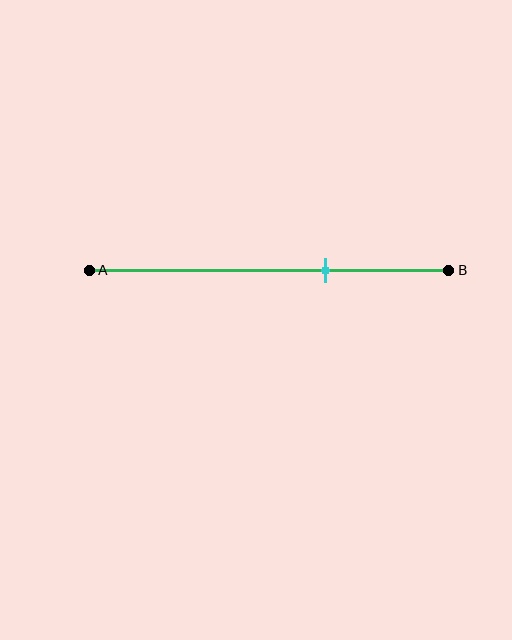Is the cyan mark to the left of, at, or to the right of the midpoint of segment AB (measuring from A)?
The cyan mark is to the right of the midpoint of segment AB.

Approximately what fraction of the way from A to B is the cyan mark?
The cyan mark is approximately 65% of the way from A to B.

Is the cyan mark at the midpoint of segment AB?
No, the mark is at about 65% from A, not at the 50% midpoint.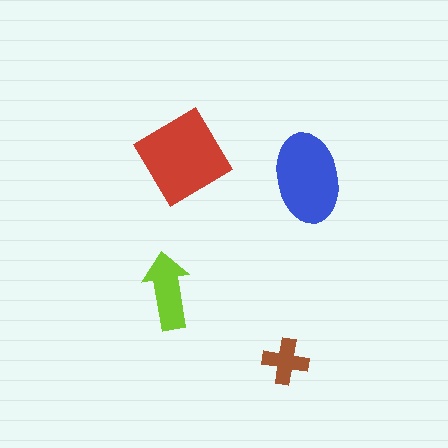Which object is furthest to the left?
The lime arrow is leftmost.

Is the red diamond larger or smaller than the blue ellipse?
Larger.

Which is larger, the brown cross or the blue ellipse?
The blue ellipse.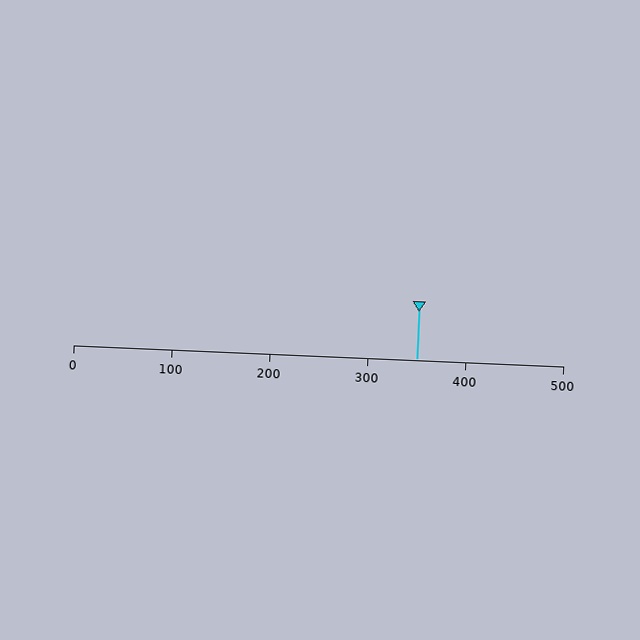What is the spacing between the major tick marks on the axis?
The major ticks are spaced 100 apart.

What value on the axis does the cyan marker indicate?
The marker indicates approximately 350.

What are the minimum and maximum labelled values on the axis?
The axis runs from 0 to 500.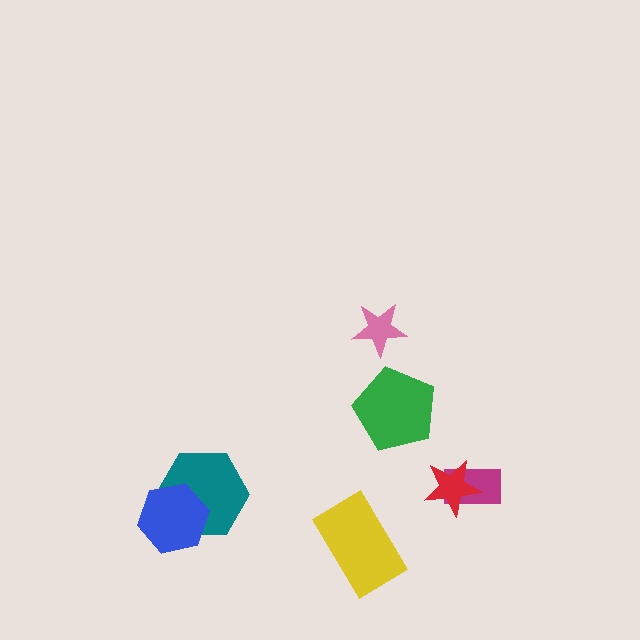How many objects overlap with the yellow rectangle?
0 objects overlap with the yellow rectangle.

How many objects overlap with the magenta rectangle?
1 object overlaps with the magenta rectangle.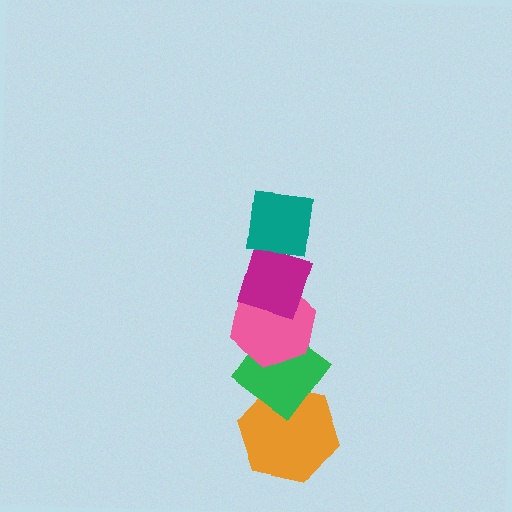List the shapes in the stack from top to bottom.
From top to bottom: the teal square, the magenta diamond, the pink hexagon, the green diamond, the orange hexagon.